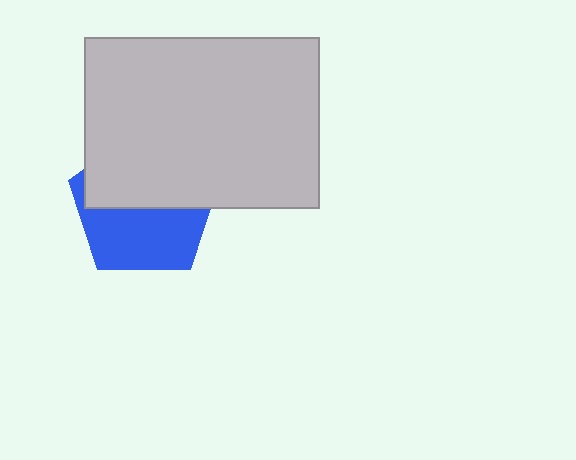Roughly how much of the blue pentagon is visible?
About half of it is visible (roughly 48%).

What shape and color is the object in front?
The object in front is a light gray rectangle.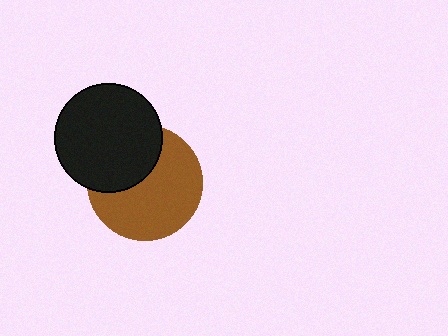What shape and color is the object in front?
The object in front is a black circle.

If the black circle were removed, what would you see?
You would see the complete brown circle.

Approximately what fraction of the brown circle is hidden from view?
Roughly 35% of the brown circle is hidden behind the black circle.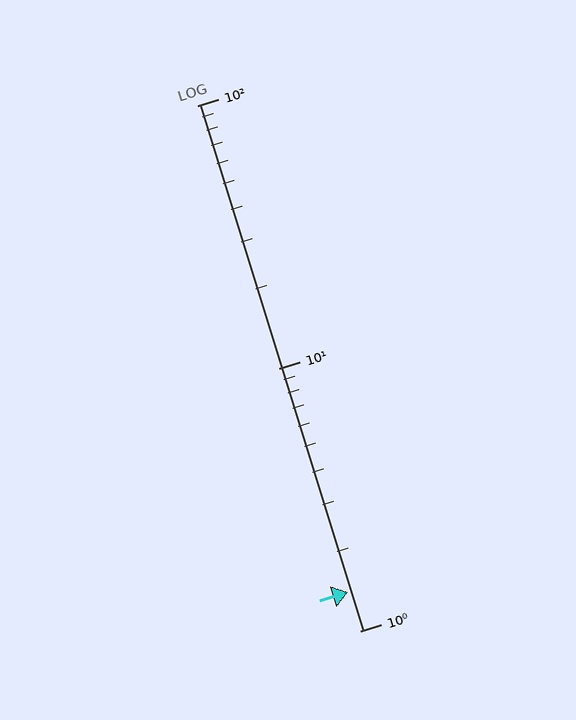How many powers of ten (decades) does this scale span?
The scale spans 2 decades, from 1 to 100.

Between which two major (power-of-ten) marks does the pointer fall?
The pointer is between 1 and 10.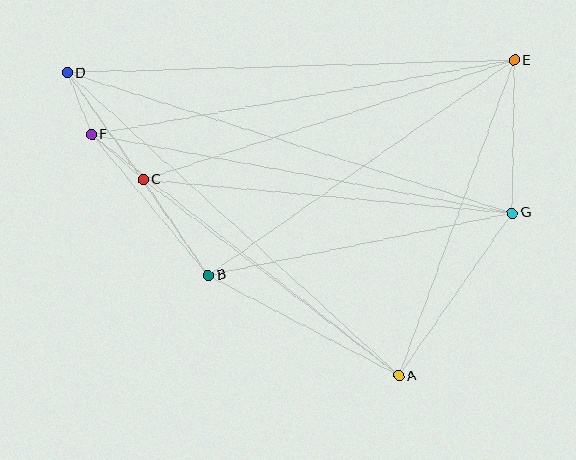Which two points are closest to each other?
Points D and F are closest to each other.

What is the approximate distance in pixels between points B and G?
The distance between B and G is approximately 311 pixels.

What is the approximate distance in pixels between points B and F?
The distance between B and F is approximately 183 pixels.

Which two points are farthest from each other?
Points D and G are farthest from each other.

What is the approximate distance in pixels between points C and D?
The distance between C and D is approximately 131 pixels.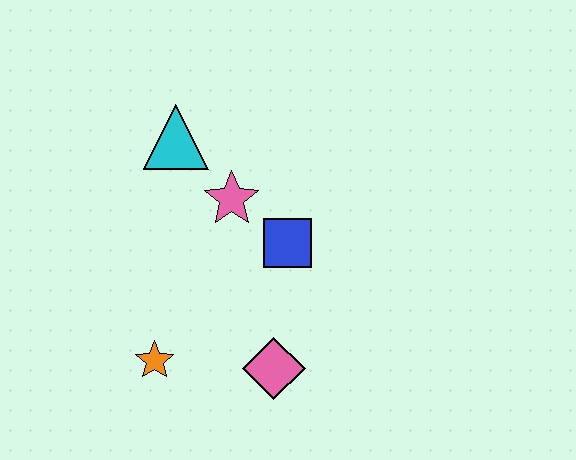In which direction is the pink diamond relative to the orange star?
The pink diamond is to the right of the orange star.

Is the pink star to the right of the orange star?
Yes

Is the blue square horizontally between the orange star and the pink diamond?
No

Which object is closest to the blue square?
The pink star is closest to the blue square.